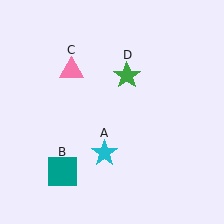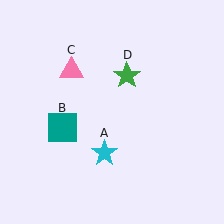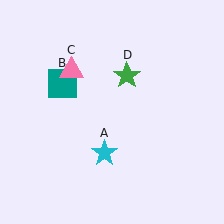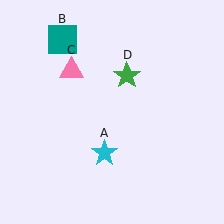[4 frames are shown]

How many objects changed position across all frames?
1 object changed position: teal square (object B).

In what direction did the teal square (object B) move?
The teal square (object B) moved up.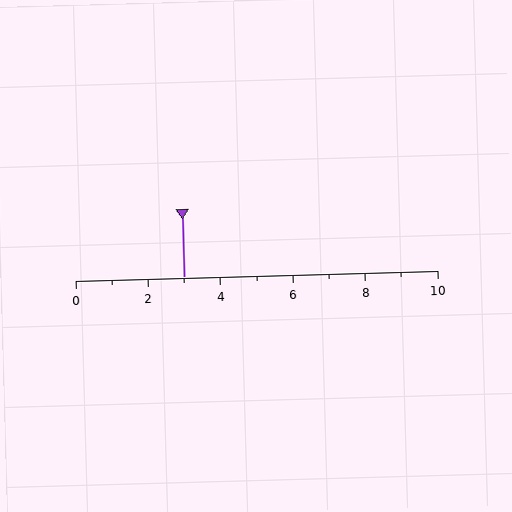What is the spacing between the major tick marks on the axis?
The major ticks are spaced 2 apart.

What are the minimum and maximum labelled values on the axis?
The axis runs from 0 to 10.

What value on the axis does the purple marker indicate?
The marker indicates approximately 3.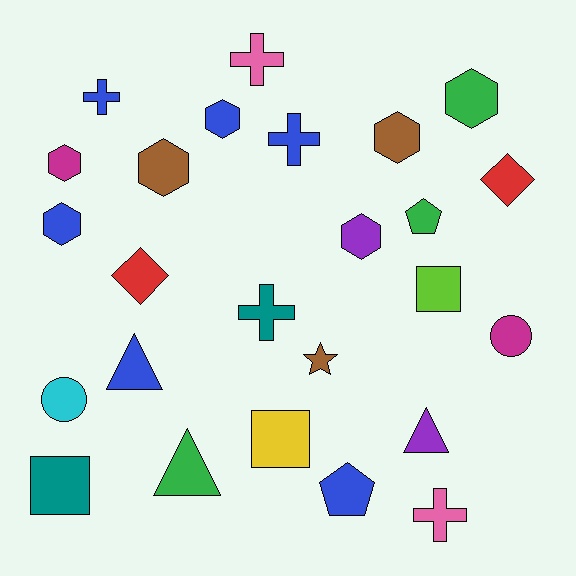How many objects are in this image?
There are 25 objects.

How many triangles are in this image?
There are 3 triangles.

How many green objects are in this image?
There are 3 green objects.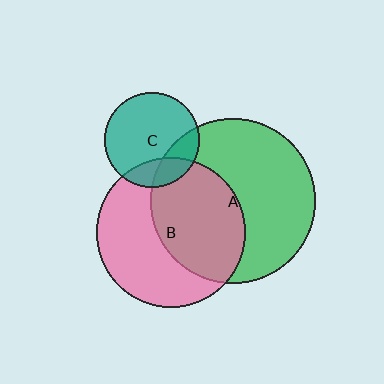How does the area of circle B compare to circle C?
Approximately 2.5 times.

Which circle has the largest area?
Circle A (green).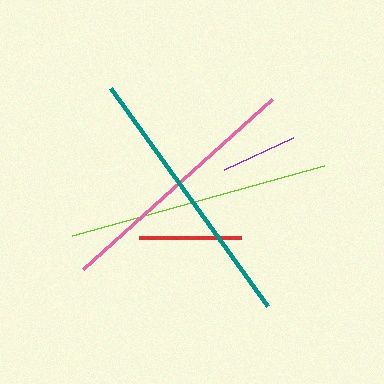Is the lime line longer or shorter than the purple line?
The lime line is longer than the purple line.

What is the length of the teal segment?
The teal segment is approximately 268 pixels long.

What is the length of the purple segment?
The purple segment is approximately 76 pixels long.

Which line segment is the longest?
The teal line is the longest at approximately 268 pixels.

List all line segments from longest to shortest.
From longest to shortest: teal, lime, pink, red, purple.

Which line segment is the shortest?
The purple line is the shortest at approximately 76 pixels.